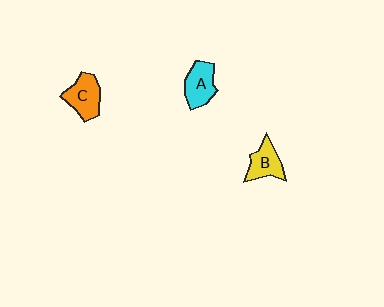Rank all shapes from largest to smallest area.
From largest to smallest: C (orange), A (cyan), B (yellow).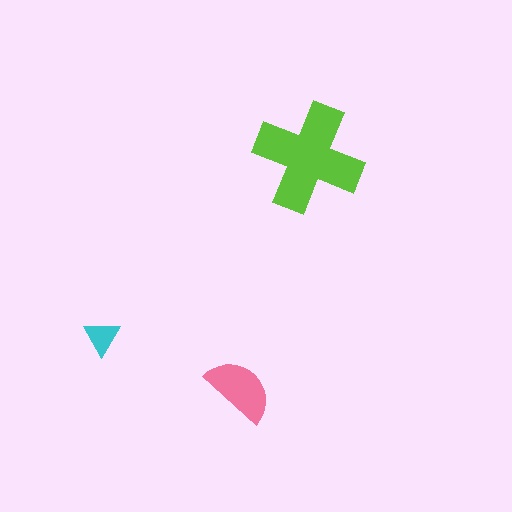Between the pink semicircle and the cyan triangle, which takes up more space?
The pink semicircle.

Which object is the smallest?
The cyan triangle.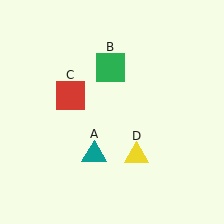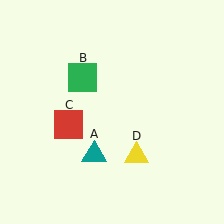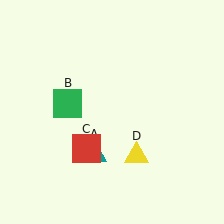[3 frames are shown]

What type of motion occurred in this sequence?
The green square (object B), red square (object C) rotated counterclockwise around the center of the scene.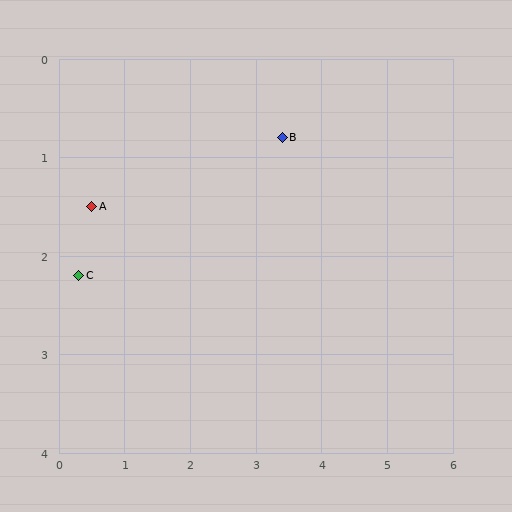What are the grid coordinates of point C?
Point C is at approximately (0.3, 2.2).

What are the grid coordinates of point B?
Point B is at approximately (3.4, 0.8).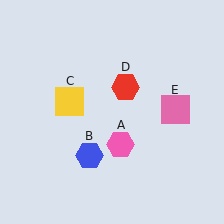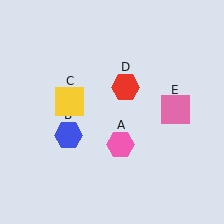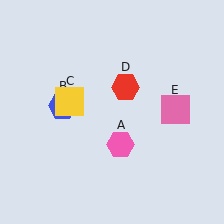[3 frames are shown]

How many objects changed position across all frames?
1 object changed position: blue hexagon (object B).